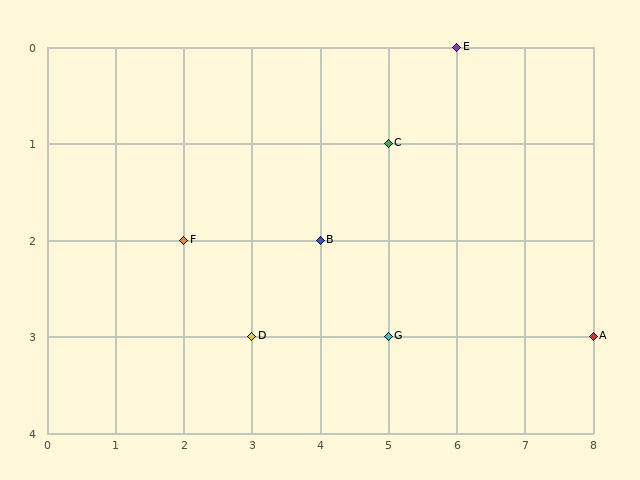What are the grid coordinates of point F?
Point F is at grid coordinates (2, 2).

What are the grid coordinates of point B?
Point B is at grid coordinates (4, 2).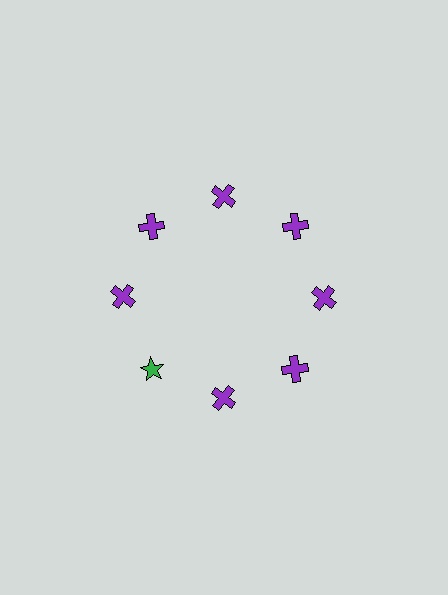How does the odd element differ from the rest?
It differs in both color (green instead of purple) and shape (star instead of cross).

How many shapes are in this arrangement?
There are 8 shapes arranged in a ring pattern.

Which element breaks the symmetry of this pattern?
The green star at roughly the 8 o'clock position breaks the symmetry. All other shapes are purple crosses.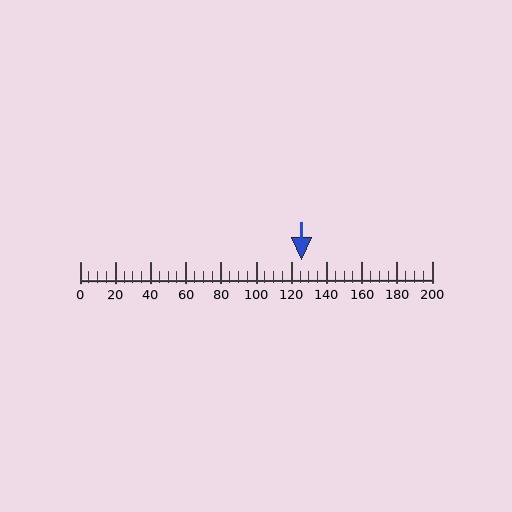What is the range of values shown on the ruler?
The ruler shows values from 0 to 200.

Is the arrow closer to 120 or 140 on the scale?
The arrow is closer to 120.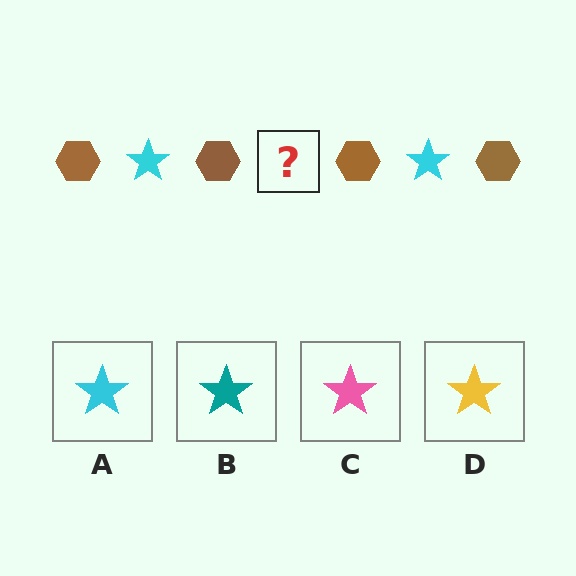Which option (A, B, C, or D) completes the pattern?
A.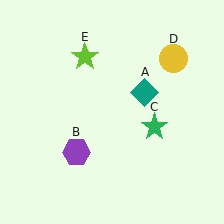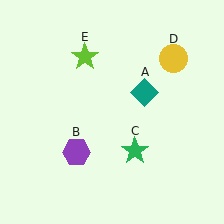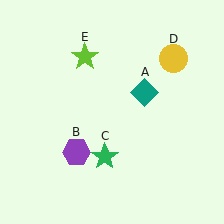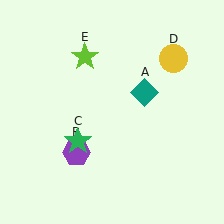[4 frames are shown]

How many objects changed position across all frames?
1 object changed position: green star (object C).